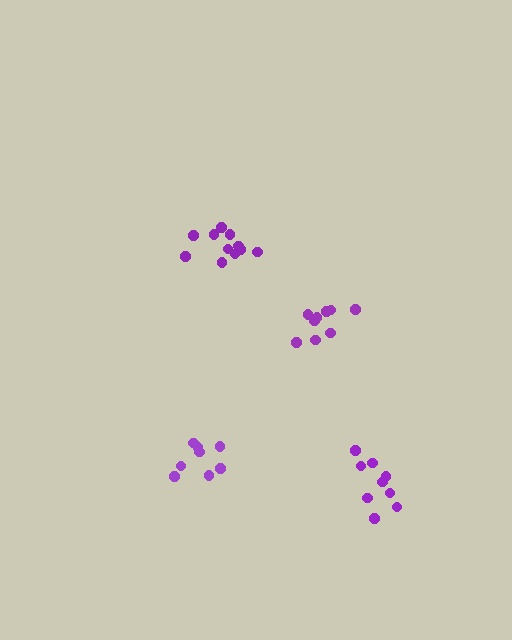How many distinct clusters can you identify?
There are 4 distinct clusters.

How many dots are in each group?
Group 1: 9 dots, Group 2: 9 dots, Group 3: 11 dots, Group 4: 9 dots (38 total).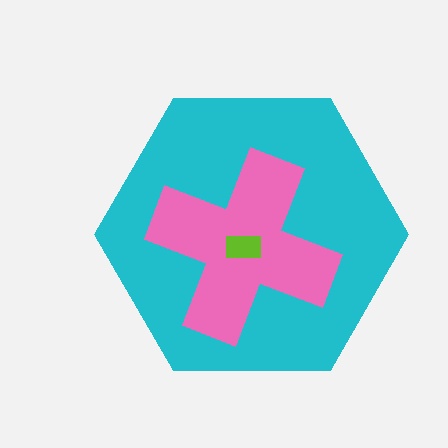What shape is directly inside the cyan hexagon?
The pink cross.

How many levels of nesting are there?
3.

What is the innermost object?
The lime rectangle.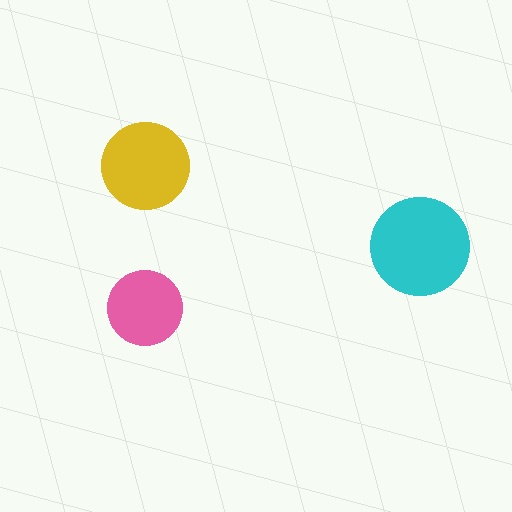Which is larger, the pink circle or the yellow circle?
The yellow one.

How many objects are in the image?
There are 3 objects in the image.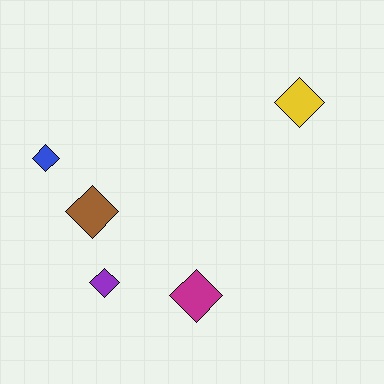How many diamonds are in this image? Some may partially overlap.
There are 5 diamonds.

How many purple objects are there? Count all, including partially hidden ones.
There is 1 purple object.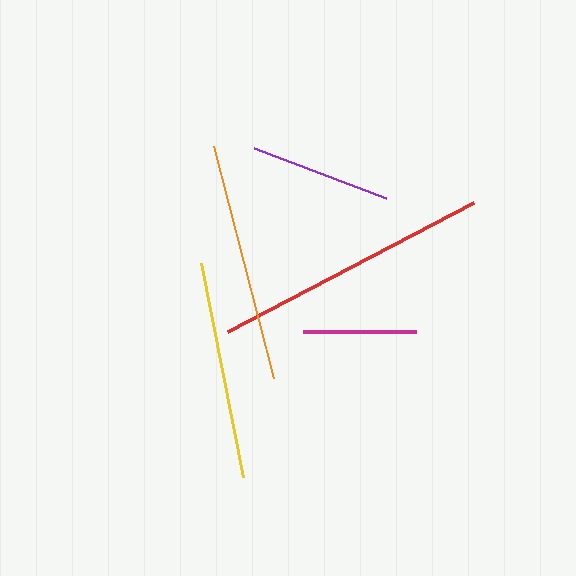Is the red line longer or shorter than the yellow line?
The red line is longer than the yellow line.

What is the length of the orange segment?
The orange segment is approximately 240 pixels long.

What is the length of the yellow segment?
The yellow segment is approximately 219 pixels long.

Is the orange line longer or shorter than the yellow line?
The orange line is longer than the yellow line.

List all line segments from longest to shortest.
From longest to shortest: red, orange, yellow, purple, magenta.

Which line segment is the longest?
The red line is the longest at approximately 277 pixels.